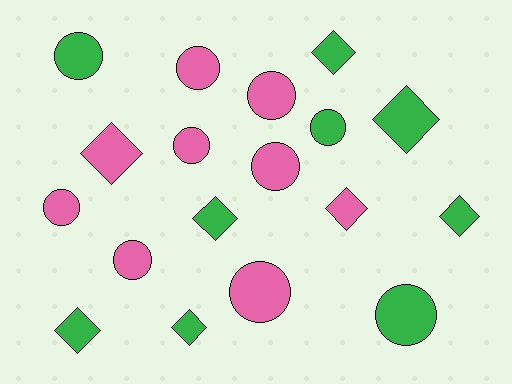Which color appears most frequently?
Green, with 9 objects.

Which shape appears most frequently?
Circle, with 10 objects.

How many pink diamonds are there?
There are 2 pink diamonds.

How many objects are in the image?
There are 18 objects.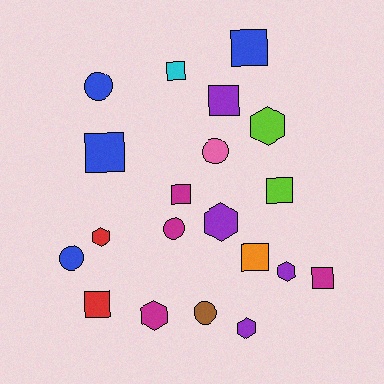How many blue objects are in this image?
There are 4 blue objects.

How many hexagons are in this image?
There are 6 hexagons.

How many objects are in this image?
There are 20 objects.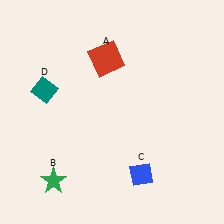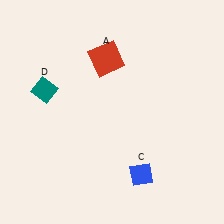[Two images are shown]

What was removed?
The green star (B) was removed in Image 2.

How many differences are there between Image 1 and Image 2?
There is 1 difference between the two images.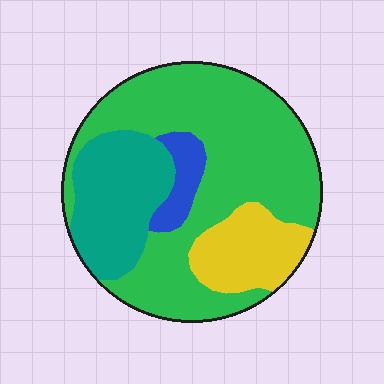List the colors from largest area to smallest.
From largest to smallest: green, teal, yellow, blue.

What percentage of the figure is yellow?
Yellow takes up less than a sixth of the figure.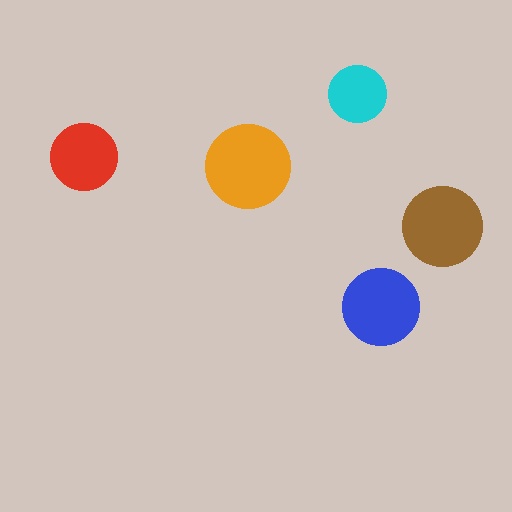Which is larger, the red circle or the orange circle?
The orange one.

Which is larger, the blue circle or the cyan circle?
The blue one.